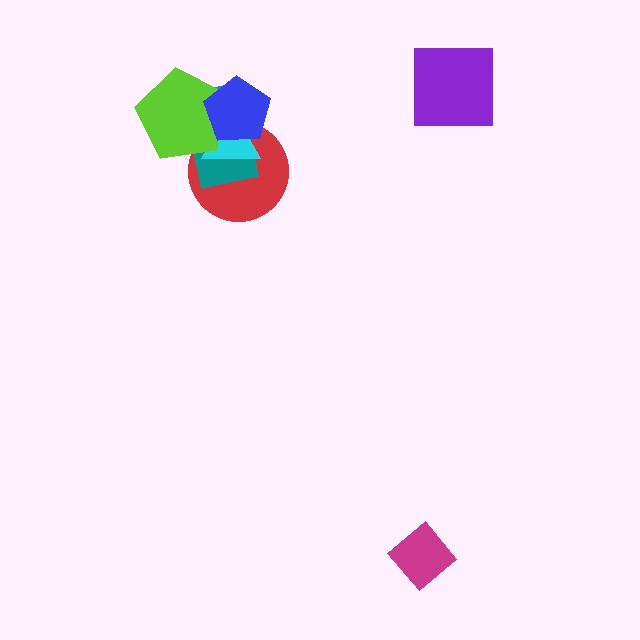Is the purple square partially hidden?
No, no other shape covers it.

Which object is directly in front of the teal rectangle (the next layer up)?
The cyan triangle is directly in front of the teal rectangle.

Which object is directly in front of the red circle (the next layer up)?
The teal rectangle is directly in front of the red circle.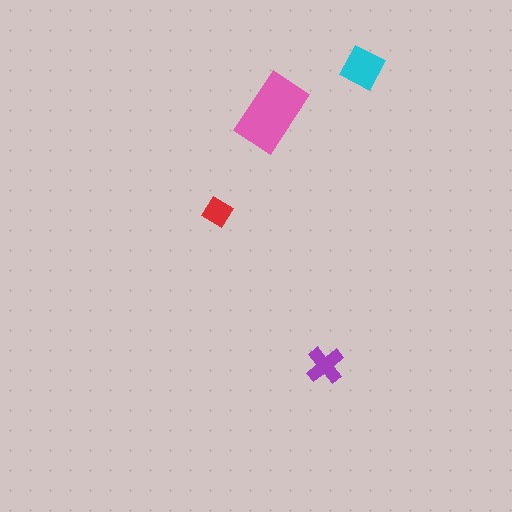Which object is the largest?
The pink rectangle.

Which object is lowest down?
The purple cross is bottommost.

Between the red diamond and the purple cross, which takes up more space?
The purple cross.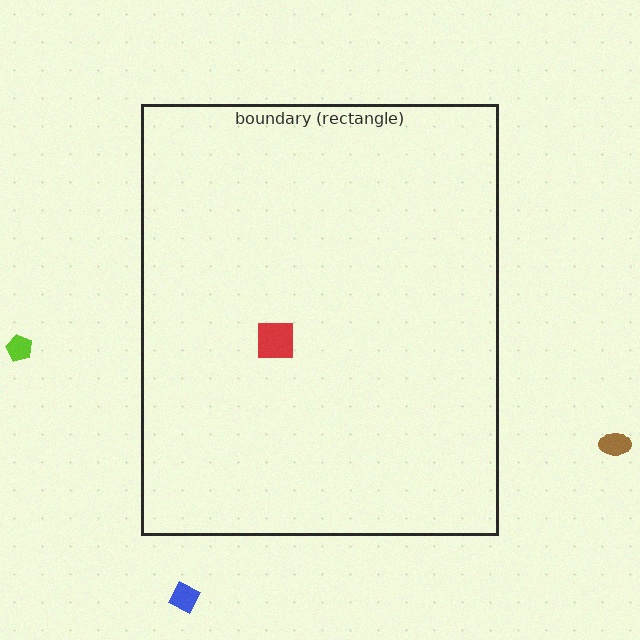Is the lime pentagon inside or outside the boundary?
Outside.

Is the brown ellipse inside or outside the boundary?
Outside.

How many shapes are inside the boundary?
1 inside, 3 outside.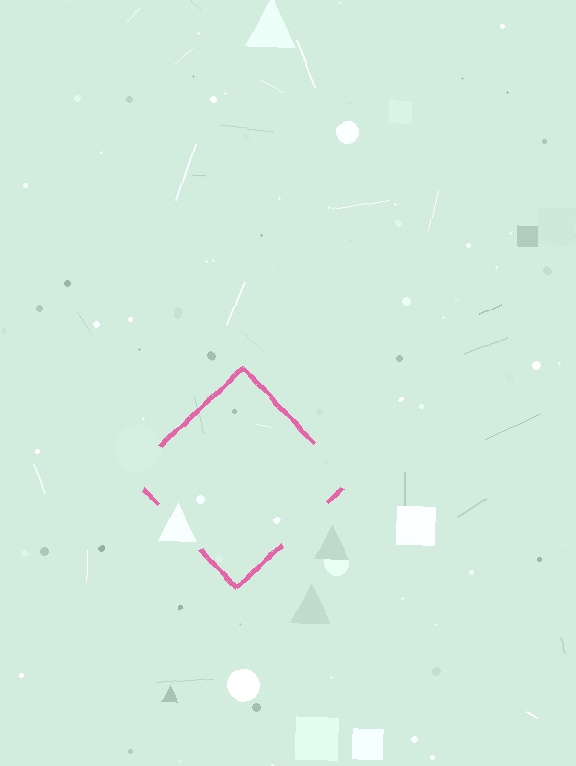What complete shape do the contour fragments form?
The contour fragments form a diamond.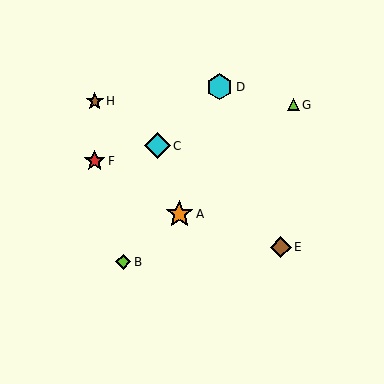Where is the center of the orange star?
The center of the orange star is at (179, 214).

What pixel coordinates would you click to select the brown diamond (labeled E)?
Click at (281, 247) to select the brown diamond E.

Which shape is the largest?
The orange star (labeled A) is the largest.